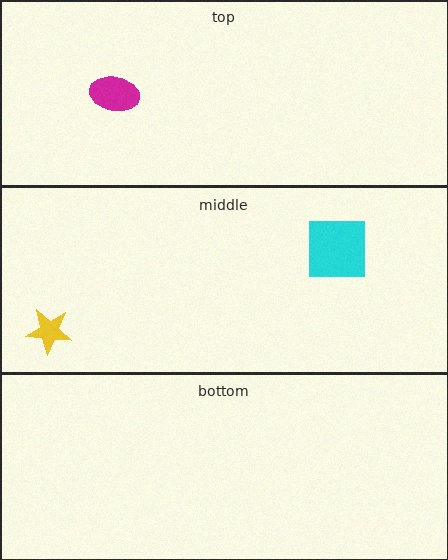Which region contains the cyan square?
The middle region.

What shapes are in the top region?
The magenta ellipse.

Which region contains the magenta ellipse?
The top region.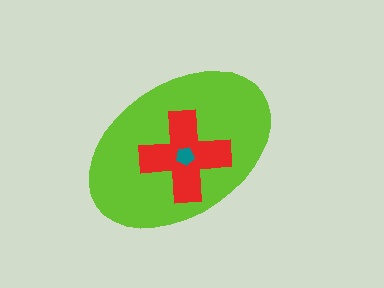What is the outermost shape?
The lime ellipse.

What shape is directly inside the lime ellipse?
The red cross.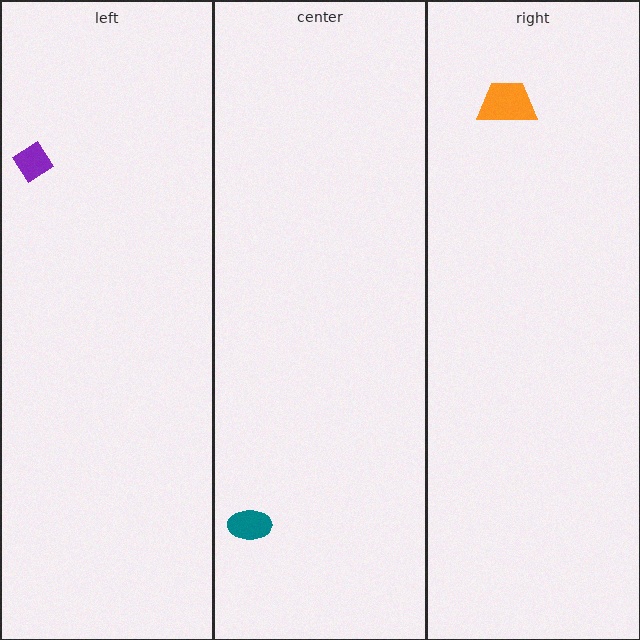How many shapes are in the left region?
1.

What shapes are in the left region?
The purple diamond.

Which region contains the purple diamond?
The left region.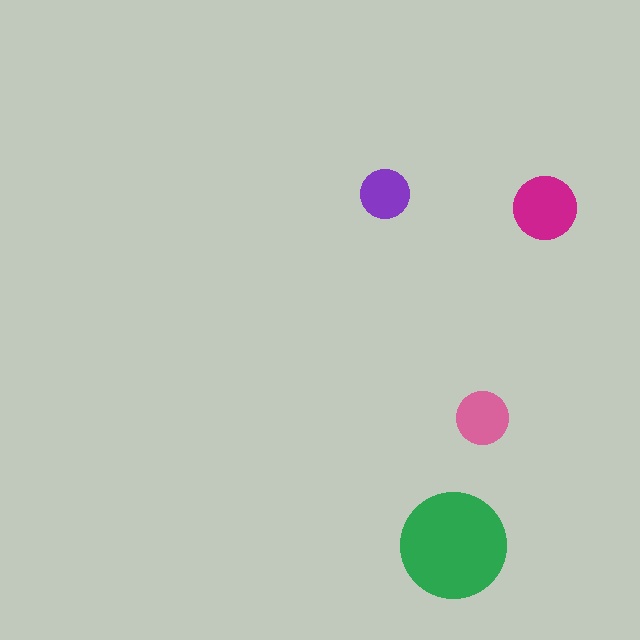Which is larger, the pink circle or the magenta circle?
The magenta one.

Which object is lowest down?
The green circle is bottommost.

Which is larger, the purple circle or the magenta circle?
The magenta one.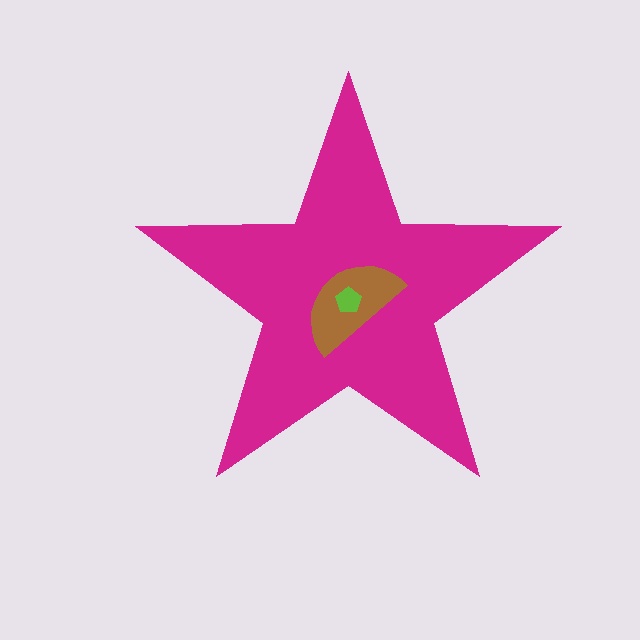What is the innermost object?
The lime pentagon.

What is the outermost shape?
The magenta star.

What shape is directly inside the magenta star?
The brown semicircle.